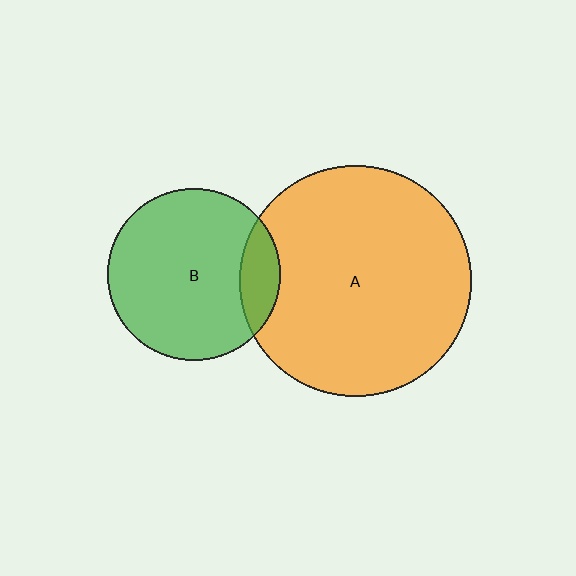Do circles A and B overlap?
Yes.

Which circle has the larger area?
Circle A (orange).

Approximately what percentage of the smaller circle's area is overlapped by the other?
Approximately 15%.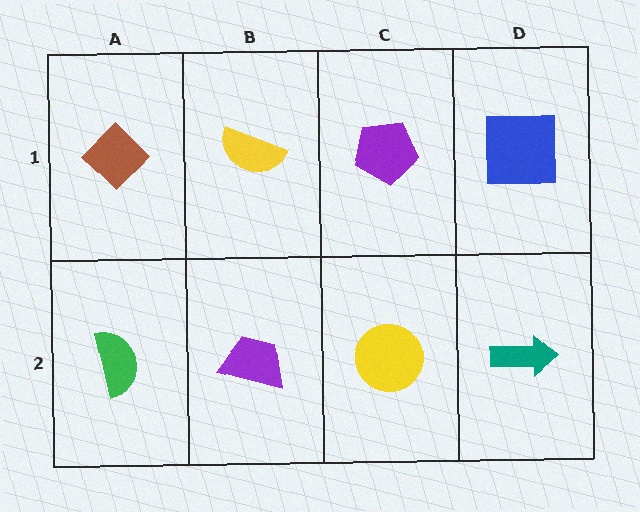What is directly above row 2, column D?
A blue square.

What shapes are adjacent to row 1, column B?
A purple trapezoid (row 2, column B), a brown diamond (row 1, column A), a purple pentagon (row 1, column C).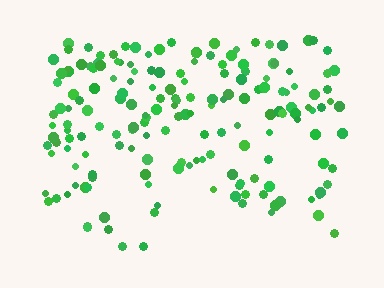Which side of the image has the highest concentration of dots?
The top.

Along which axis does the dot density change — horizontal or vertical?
Vertical.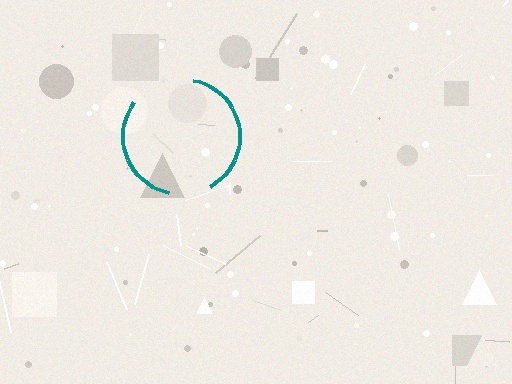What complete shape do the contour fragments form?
The contour fragments form a circle.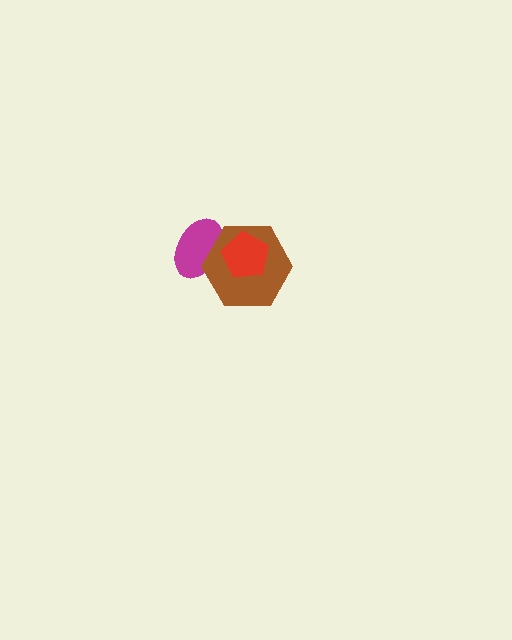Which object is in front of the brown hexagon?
The red pentagon is in front of the brown hexagon.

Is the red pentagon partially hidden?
No, no other shape covers it.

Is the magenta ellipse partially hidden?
Yes, it is partially covered by another shape.